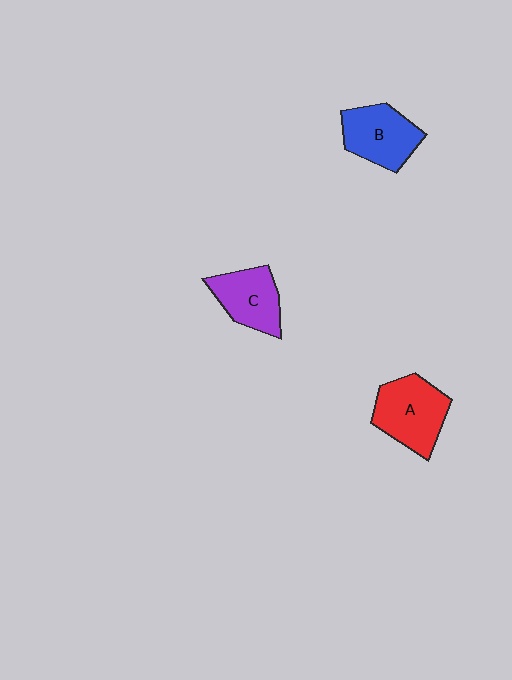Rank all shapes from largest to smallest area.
From largest to smallest: A (red), B (blue), C (purple).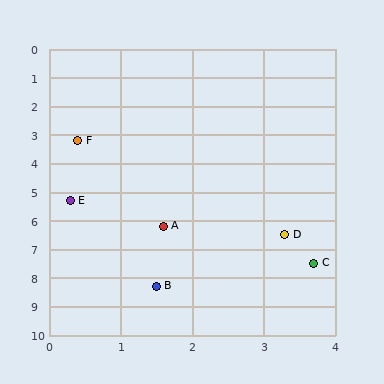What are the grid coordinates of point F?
Point F is at approximately (0.4, 3.2).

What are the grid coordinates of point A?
Point A is at approximately (1.6, 6.2).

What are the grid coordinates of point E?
Point E is at approximately (0.3, 5.3).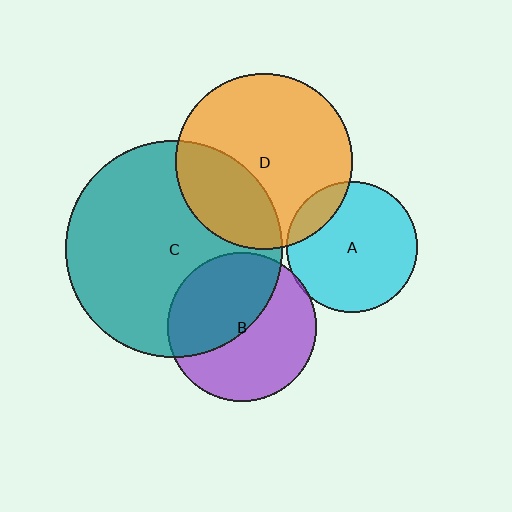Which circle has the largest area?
Circle C (teal).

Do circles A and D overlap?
Yes.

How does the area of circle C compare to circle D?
Approximately 1.5 times.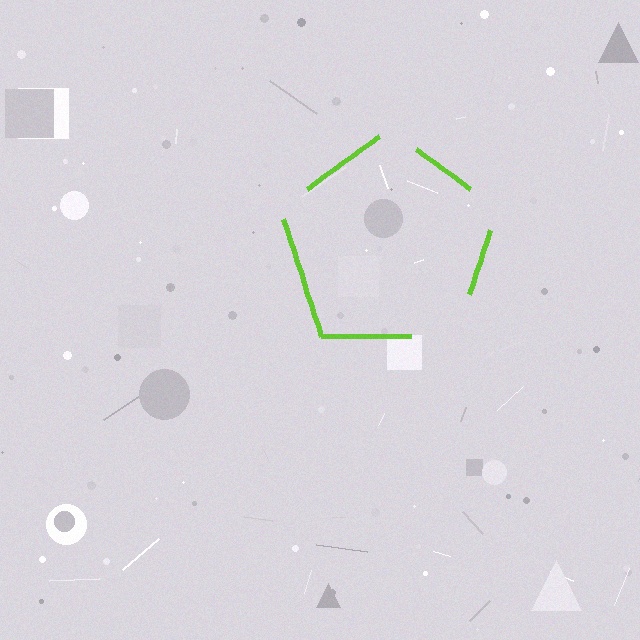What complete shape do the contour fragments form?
The contour fragments form a pentagon.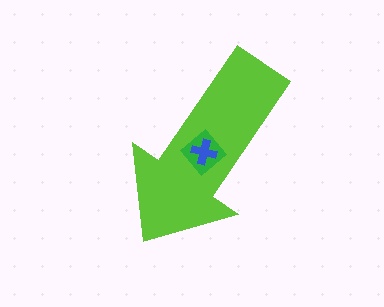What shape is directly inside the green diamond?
The blue cross.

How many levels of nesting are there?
3.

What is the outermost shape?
The lime arrow.